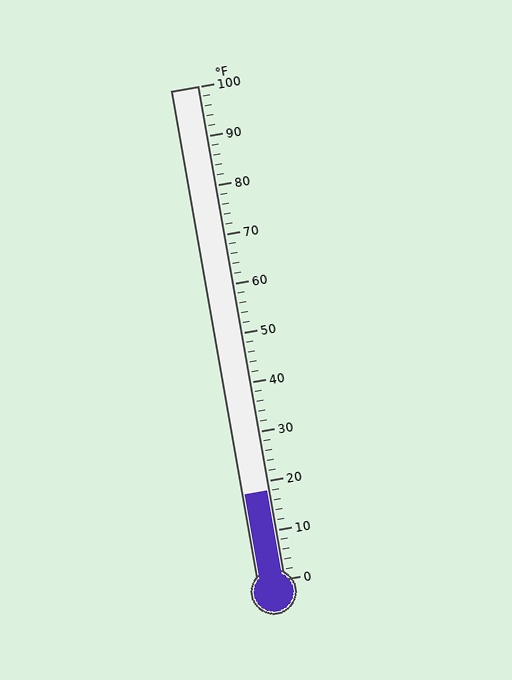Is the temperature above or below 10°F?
The temperature is above 10°F.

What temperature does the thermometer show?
The thermometer shows approximately 18°F.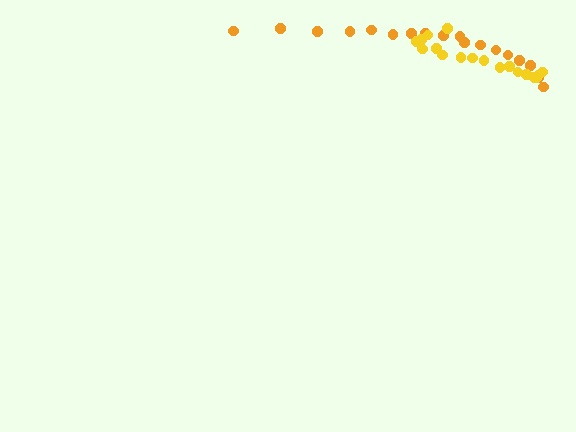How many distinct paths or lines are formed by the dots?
There are 2 distinct paths.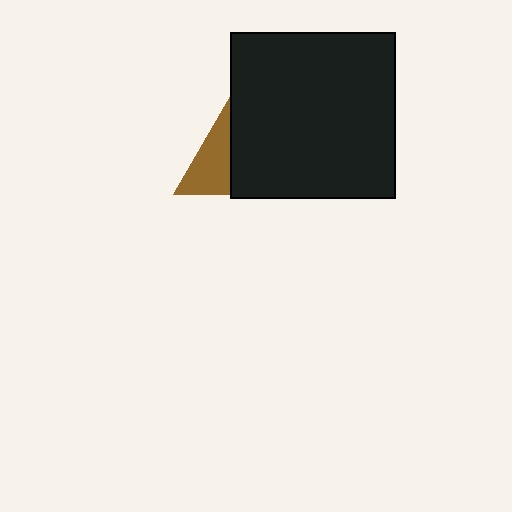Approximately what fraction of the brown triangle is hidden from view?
Roughly 53% of the brown triangle is hidden behind the black square.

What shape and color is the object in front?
The object in front is a black square.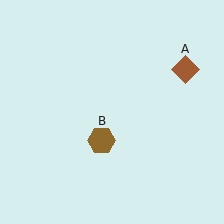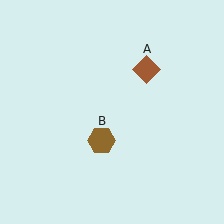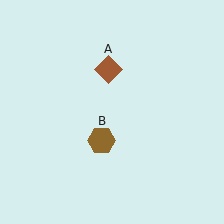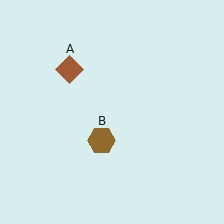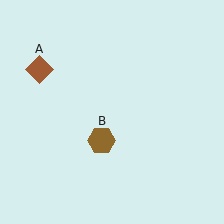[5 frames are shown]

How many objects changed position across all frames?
1 object changed position: brown diamond (object A).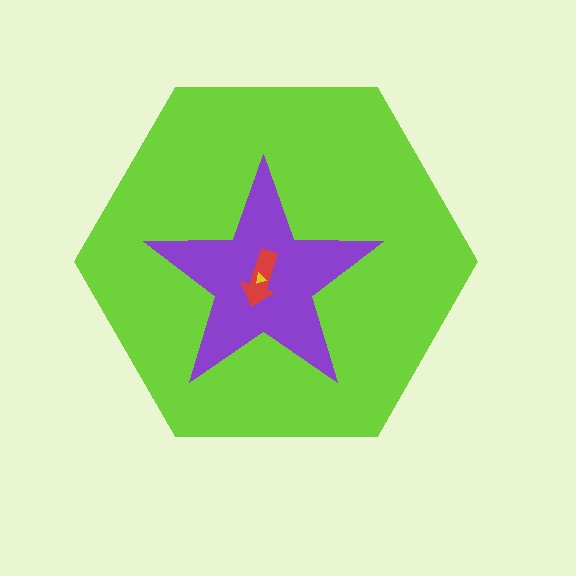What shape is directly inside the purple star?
The red arrow.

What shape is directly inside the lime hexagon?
The purple star.